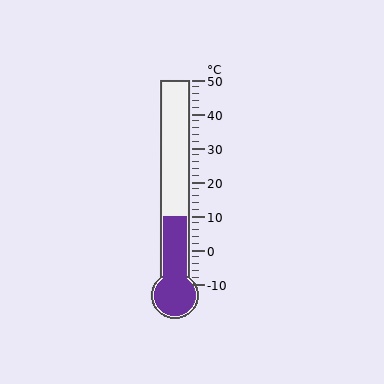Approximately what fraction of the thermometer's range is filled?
The thermometer is filled to approximately 35% of its range.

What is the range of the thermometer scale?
The thermometer scale ranges from -10°C to 50°C.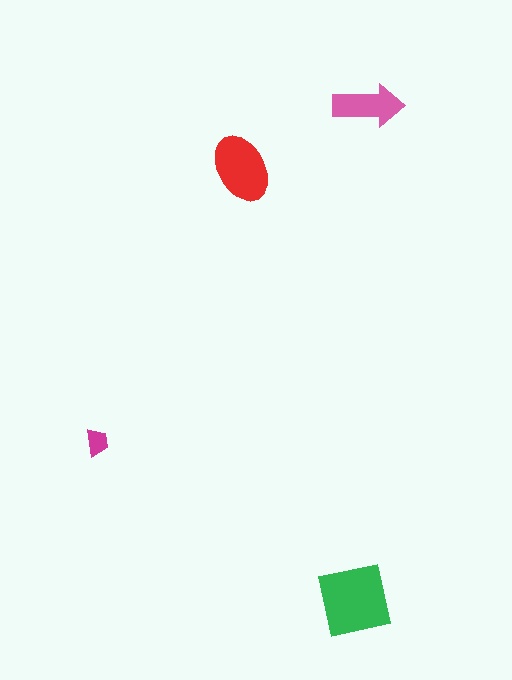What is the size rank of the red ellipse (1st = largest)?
2nd.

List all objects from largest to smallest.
The green square, the red ellipse, the pink arrow, the magenta trapezoid.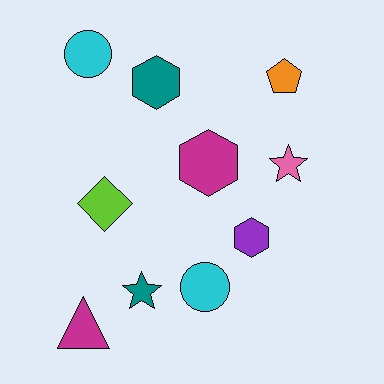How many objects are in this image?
There are 10 objects.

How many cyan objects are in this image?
There are 2 cyan objects.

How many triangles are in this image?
There is 1 triangle.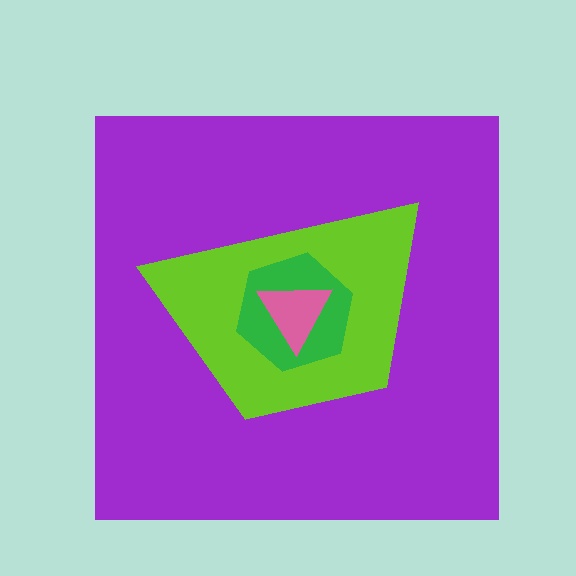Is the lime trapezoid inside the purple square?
Yes.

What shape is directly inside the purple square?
The lime trapezoid.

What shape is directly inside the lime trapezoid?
The green hexagon.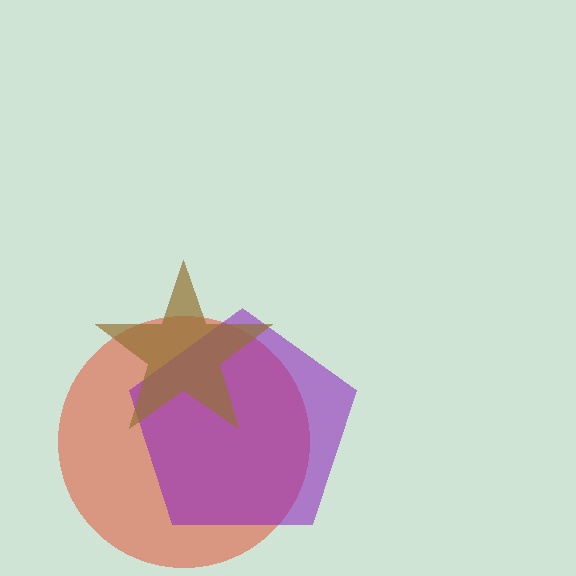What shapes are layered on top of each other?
The layered shapes are: a red circle, a purple pentagon, a brown star.